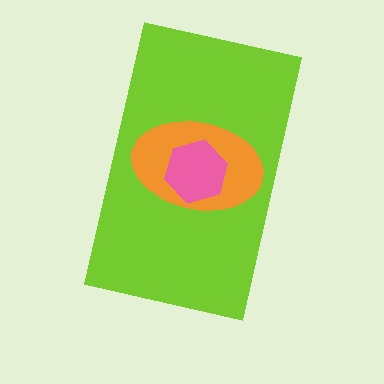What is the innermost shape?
The pink hexagon.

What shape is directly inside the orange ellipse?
The pink hexagon.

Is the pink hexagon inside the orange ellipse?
Yes.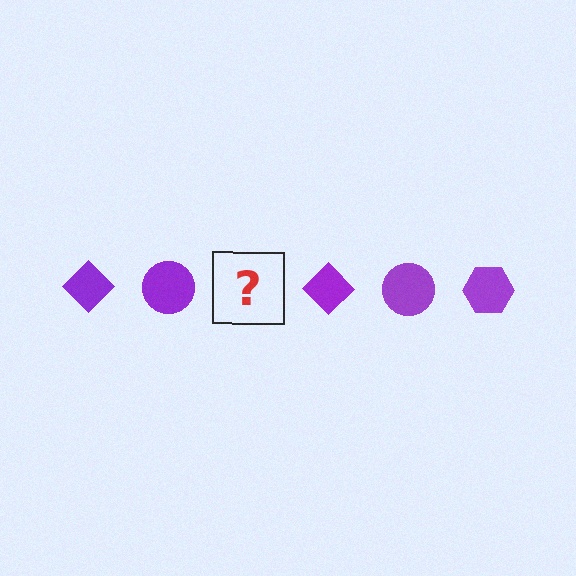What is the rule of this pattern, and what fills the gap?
The rule is that the pattern cycles through diamond, circle, hexagon shapes in purple. The gap should be filled with a purple hexagon.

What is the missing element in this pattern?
The missing element is a purple hexagon.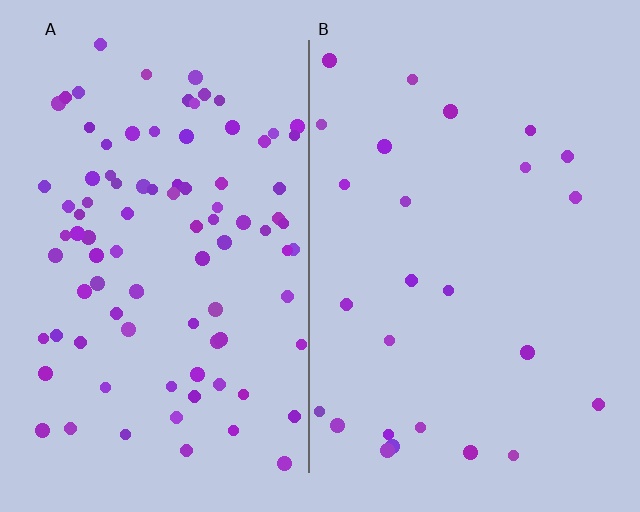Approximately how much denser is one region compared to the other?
Approximately 3.6× — region A over region B.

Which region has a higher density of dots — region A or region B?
A (the left).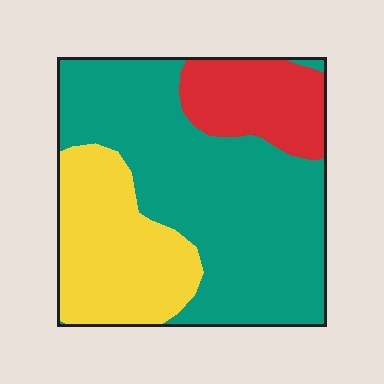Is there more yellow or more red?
Yellow.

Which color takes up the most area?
Teal, at roughly 55%.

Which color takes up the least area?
Red, at roughly 15%.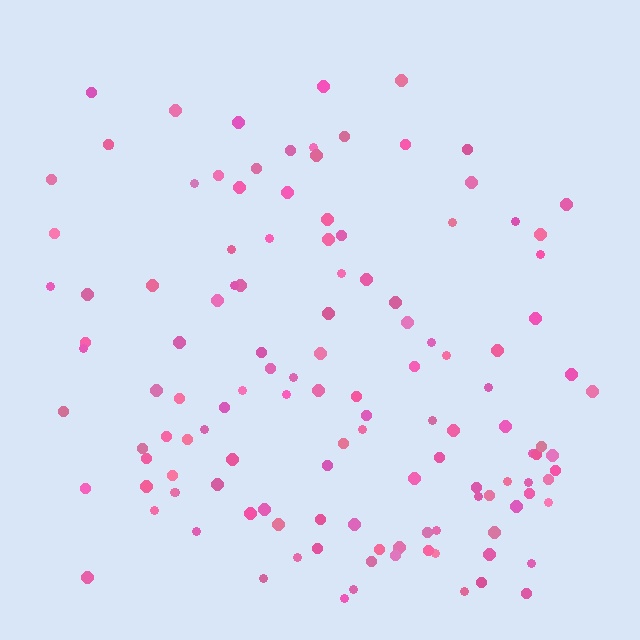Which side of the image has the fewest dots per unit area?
The top.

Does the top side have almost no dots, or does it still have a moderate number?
Still a moderate number, just noticeably fewer than the bottom.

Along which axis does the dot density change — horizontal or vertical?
Vertical.